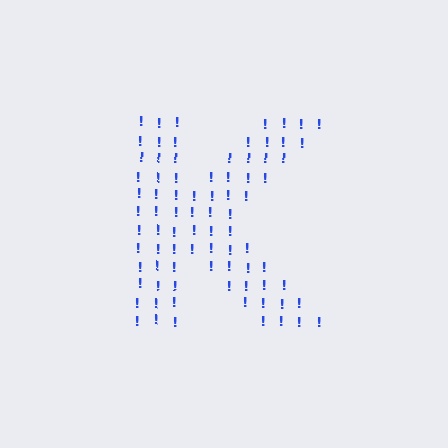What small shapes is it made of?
It is made of small exclamation marks.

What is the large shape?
The large shape is the letter K.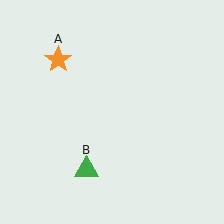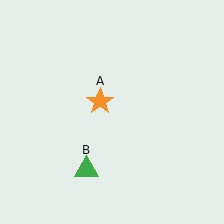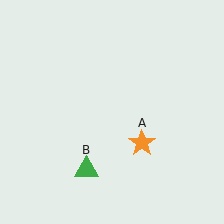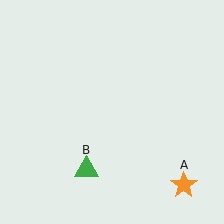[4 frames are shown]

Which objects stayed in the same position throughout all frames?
Green triangle (object B) remained stationary.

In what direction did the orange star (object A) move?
The orange star (object A) moved down and to the right.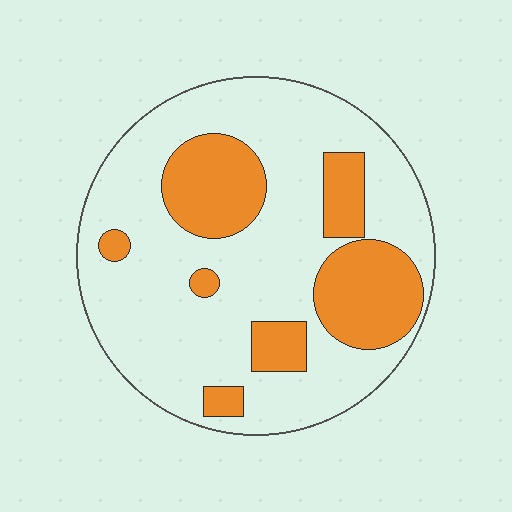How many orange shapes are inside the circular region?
7.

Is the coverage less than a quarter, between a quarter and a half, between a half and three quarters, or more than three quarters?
Between a quarter and a half.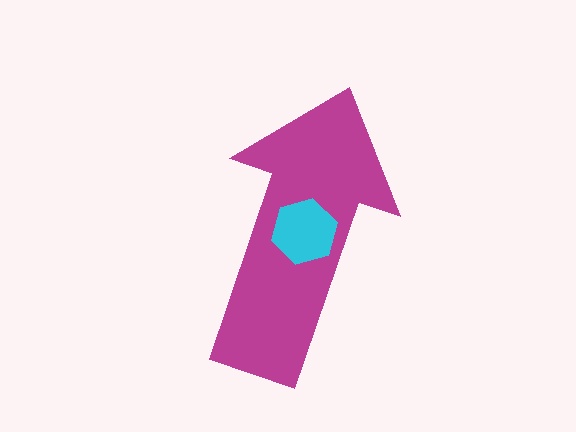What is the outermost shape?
The magenta arrow.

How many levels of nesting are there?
2.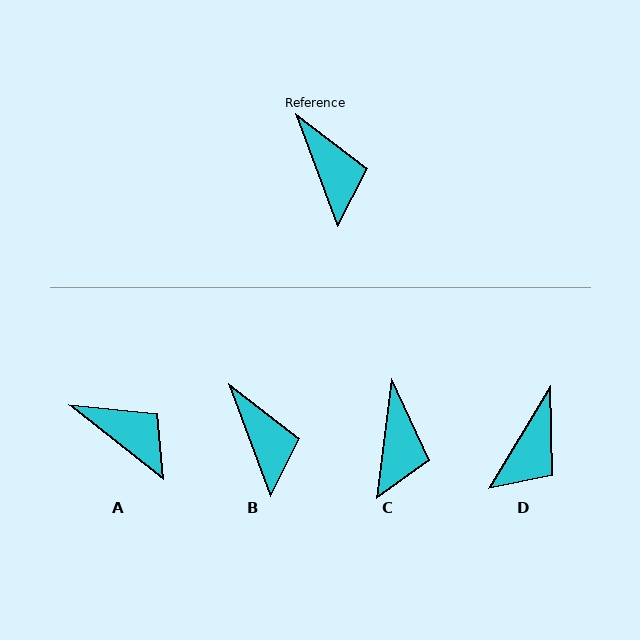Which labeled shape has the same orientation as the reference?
B.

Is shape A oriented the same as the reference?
No, it is off by about 31 degrees.